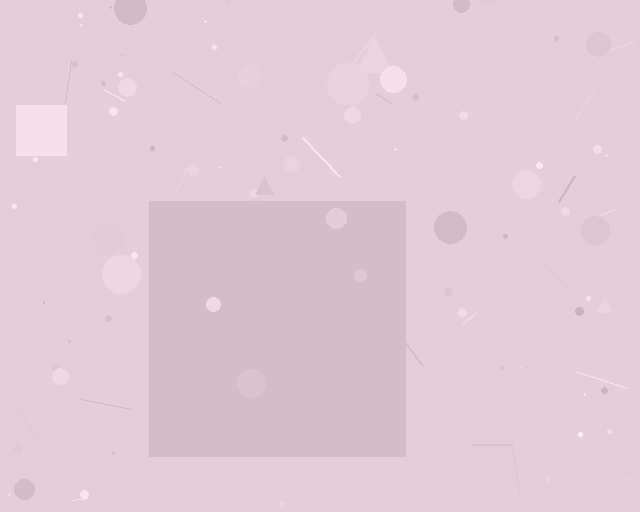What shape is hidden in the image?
A square is hidden in the image.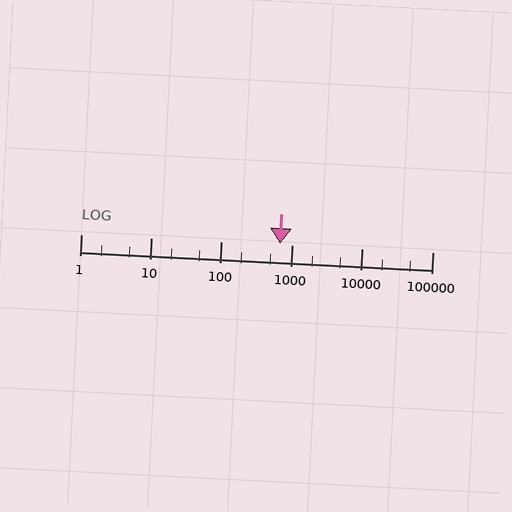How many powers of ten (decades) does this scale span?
The scale spans 5 decades, from 1 to 100000.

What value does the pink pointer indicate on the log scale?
The pointer indicates approximately 680.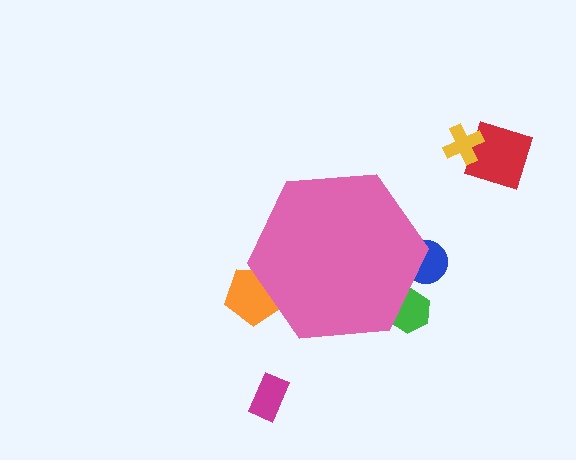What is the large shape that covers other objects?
A pink hexagon.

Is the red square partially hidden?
No, the red square is fully visible.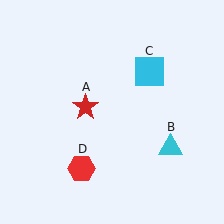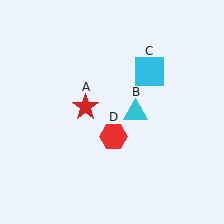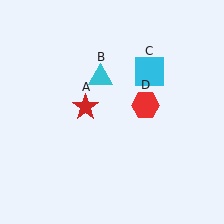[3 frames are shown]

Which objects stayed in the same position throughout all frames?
Red star (object A) and cyan square (object C) remained stationary.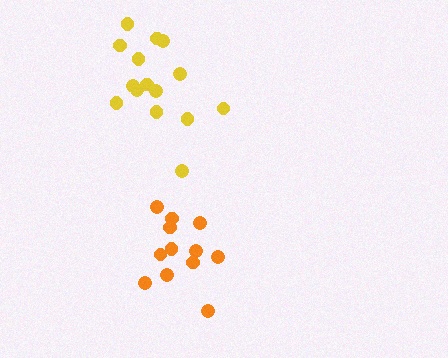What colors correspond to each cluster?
The clusters are colored: orange, yellow.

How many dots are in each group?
Group 1: 12 dots, Group 2: 15 dots (27 total).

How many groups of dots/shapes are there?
There are 2 groups.